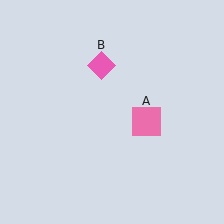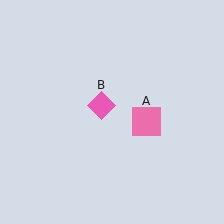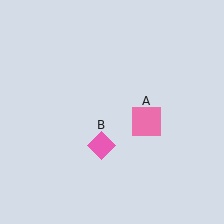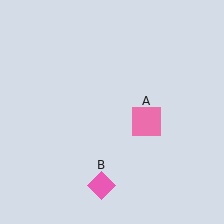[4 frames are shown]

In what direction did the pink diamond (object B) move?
The pink diamond (object B) moved down.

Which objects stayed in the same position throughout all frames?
Pink square (object A) remained stationary.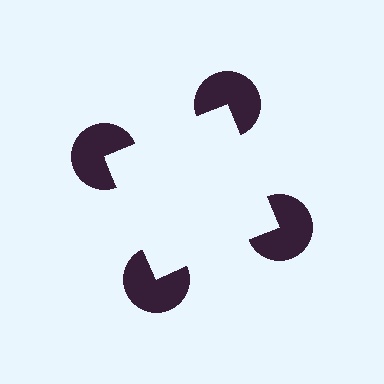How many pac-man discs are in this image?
There are 4 — one at each vertex of the illusory square.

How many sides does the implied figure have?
4 sides.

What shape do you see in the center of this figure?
An illusory square — its edges are inferred from the aligned wedge cuts in the pac-man discs, not physically drawn.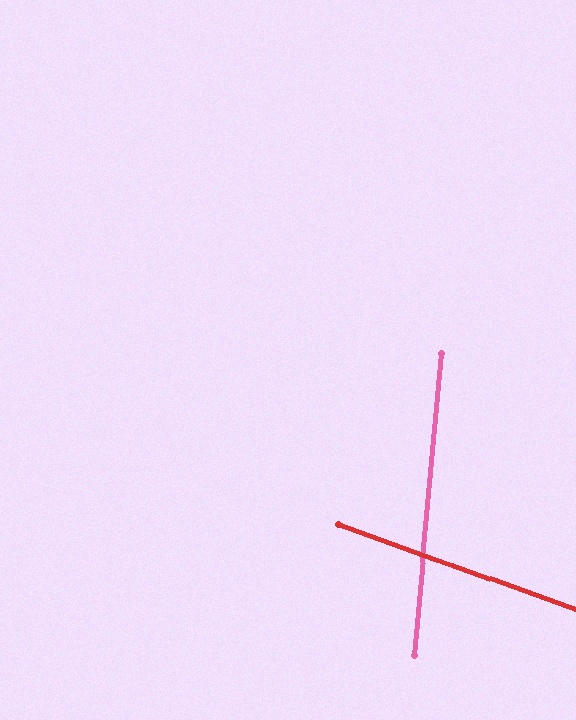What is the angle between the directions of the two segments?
Approximately 75 degrees.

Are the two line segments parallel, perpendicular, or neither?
Neither parallel nor perpendicular — they differ by about 75°.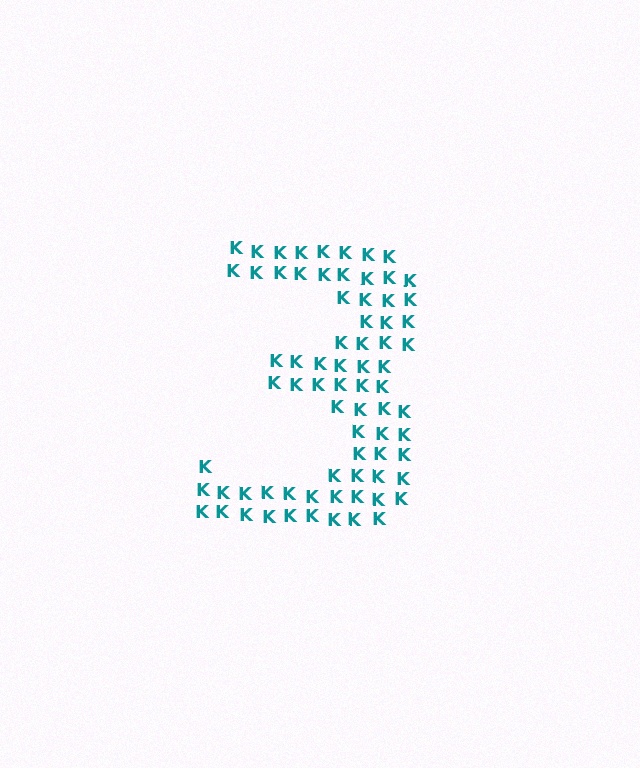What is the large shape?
The large shape is the digit 3.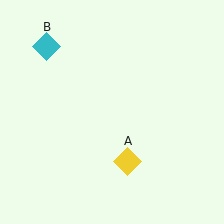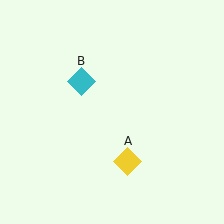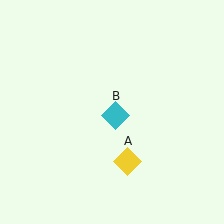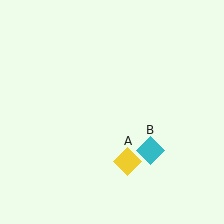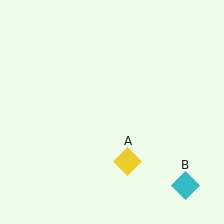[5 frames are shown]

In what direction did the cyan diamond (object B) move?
The cyan diamond (object B) moved down and to the right.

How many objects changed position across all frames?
1 object changed position: cyan diamond (object B).